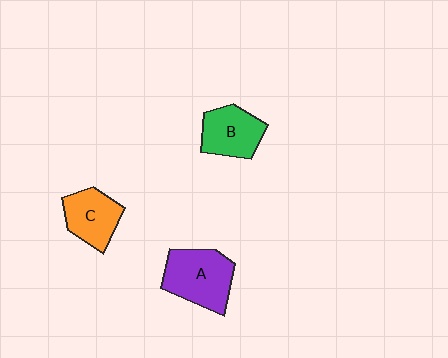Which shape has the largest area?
Shape A (purple).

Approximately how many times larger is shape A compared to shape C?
Approximately 1.3 times.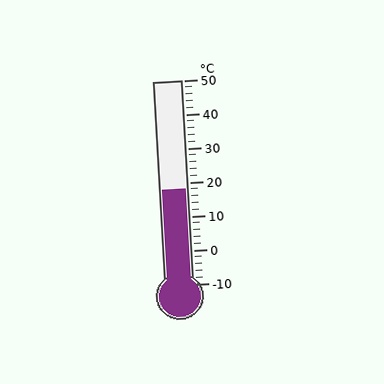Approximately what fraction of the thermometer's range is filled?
The thermometer is filled to approximately 45% of its range.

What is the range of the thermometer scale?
The thermometer scale ranges from -10°C to 50°C.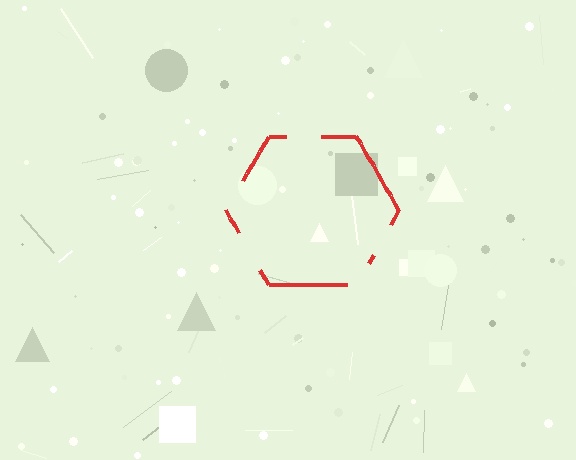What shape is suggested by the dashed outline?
The dashed outline suggests a hexagon.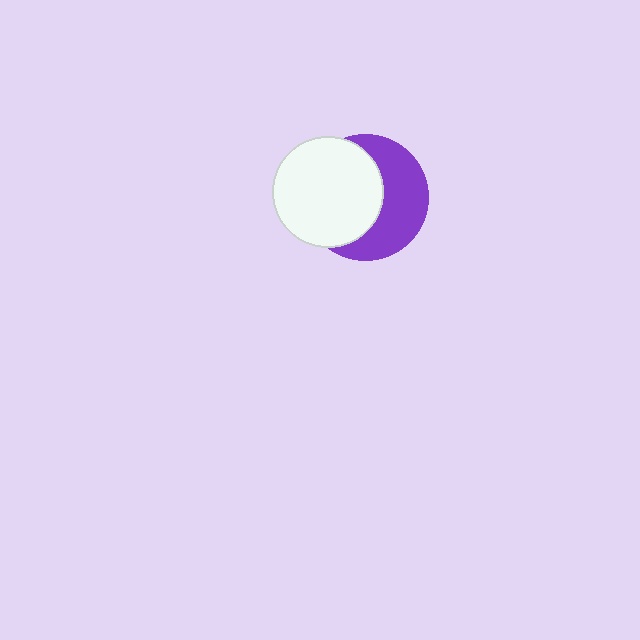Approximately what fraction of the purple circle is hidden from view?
Roughly 53% of the purple circle is hidden behind the white circle.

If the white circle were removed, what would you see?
You would see the complete purple circle.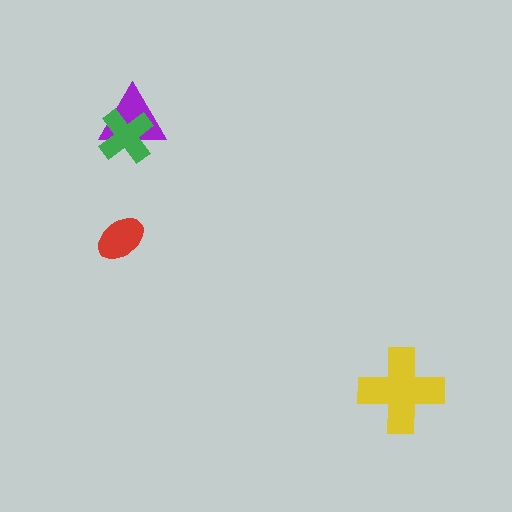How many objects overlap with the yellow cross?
0 objects overlap with the yellow cross.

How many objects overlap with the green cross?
1 object overlaps with the green cross.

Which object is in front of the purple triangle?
The green cross is in front of the purple triangle.